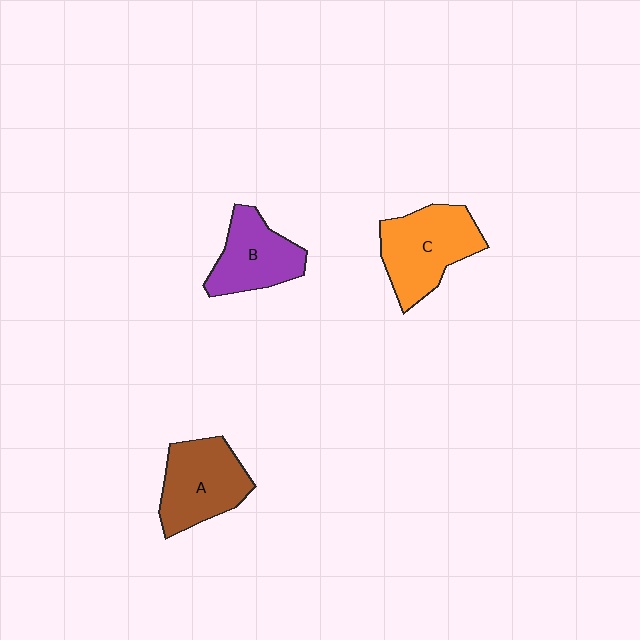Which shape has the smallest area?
Shape B (purple).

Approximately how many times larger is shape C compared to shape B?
Approximately 1.2 times.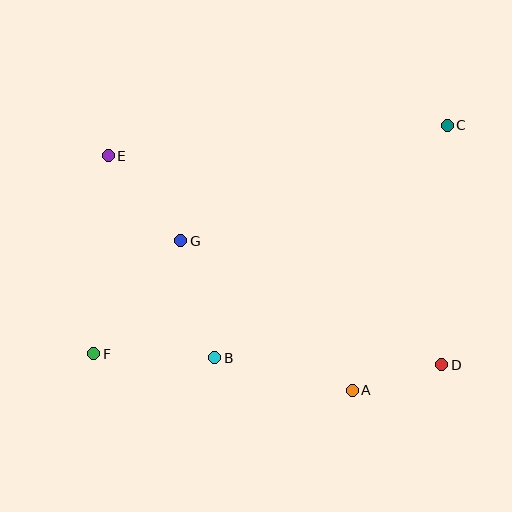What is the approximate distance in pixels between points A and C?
The distance between A and C is approximately 282 pixels.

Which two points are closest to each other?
Points A and D are closest to each other.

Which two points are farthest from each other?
Points C and F are farthest from each other.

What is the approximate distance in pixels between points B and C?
The distance between B and C is approximately 329 pixels.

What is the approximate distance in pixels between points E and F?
The distance between E and F is approximately 199 pixels.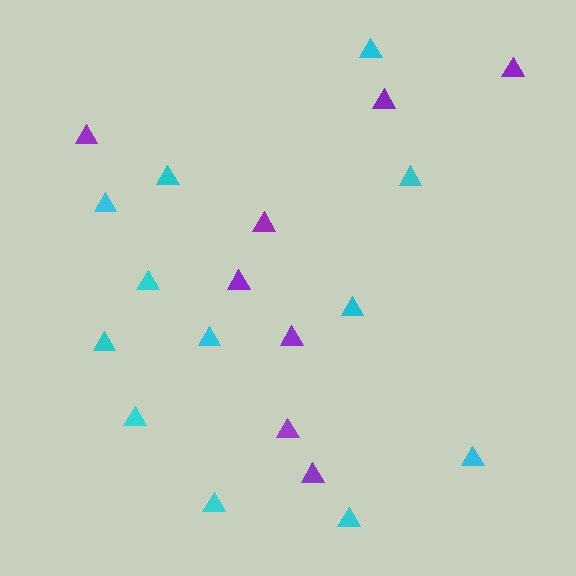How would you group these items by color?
There are 2 groups: one group of cyan triangles (12) and one group of purple triangles (8).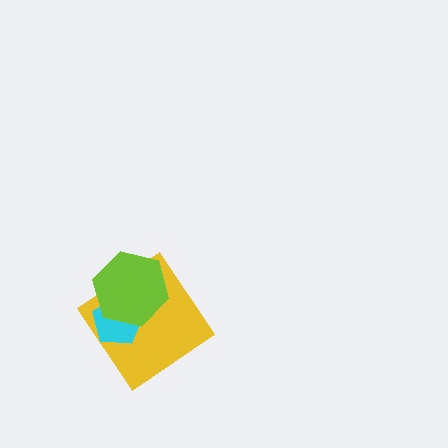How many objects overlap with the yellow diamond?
2 objects overlap with the yellow diamond.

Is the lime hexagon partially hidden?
No, no other shape covers it.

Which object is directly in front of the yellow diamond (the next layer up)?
The cyan pentagon is directly in front of the yellow diamond.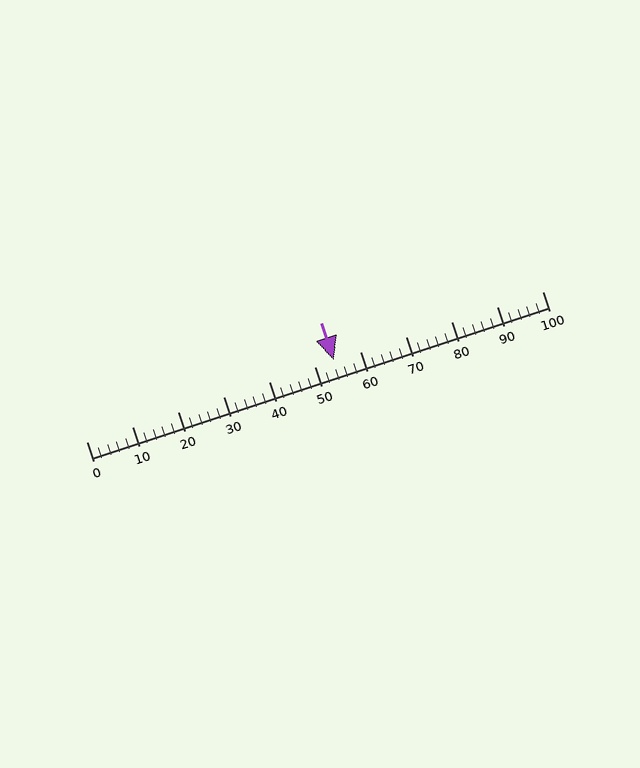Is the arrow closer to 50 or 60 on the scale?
The arrow is closer to 50.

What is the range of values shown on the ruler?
The ruler shows values from 0 to 100.